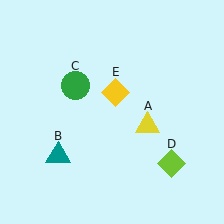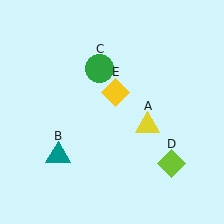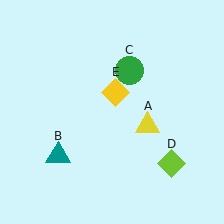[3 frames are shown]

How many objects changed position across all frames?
1 object changed position: green circle (object C).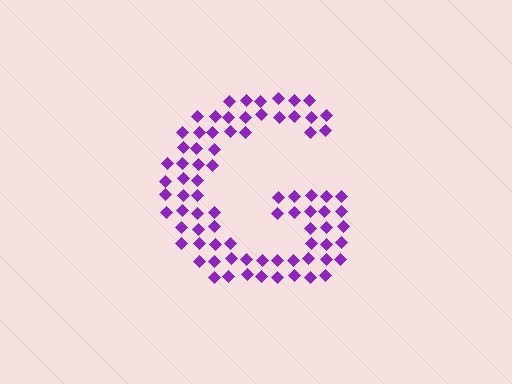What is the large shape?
The large shape is the letter G.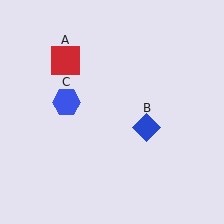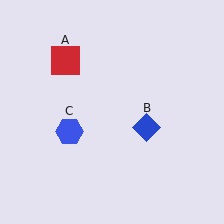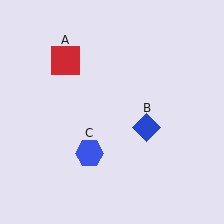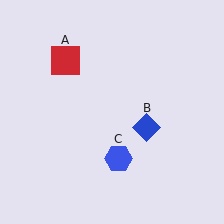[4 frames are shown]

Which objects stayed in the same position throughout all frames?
Red square (object A) and blue diamond (object B) remained stationary.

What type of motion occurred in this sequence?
The blue hexagon (object C) rotated counterclockwise around the center of the scene.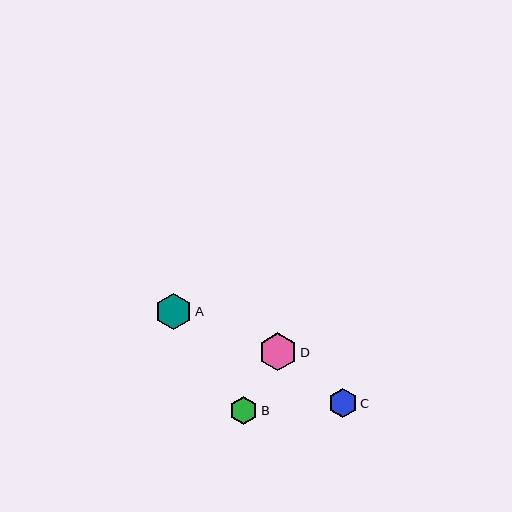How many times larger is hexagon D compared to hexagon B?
Hexagon D is approximately 1.4 times the size of hexagon B.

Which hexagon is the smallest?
Hexagon B is the smallest with a size of approximately 28 pixels.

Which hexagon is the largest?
Hexagon D is the largest with a size of approximately 38 pixels.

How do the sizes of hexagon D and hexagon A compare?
Hexagon D and hexagon A are approximately the same size.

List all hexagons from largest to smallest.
From largest to smallest: D, A, C, B.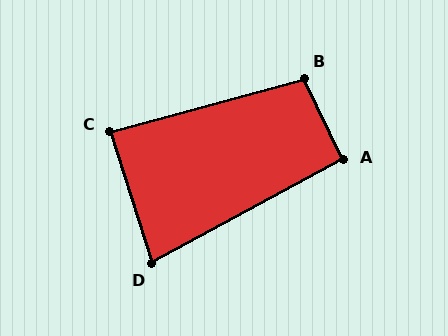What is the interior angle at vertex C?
Approximately 88 degrees (approximately right).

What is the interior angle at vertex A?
Approximately 92 degrees (approximately right).